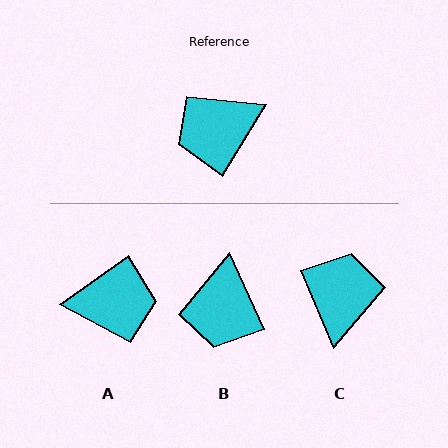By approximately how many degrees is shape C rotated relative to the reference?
Approximately 125 degrees clockwise.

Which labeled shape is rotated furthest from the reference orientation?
A, about 157 degrees away.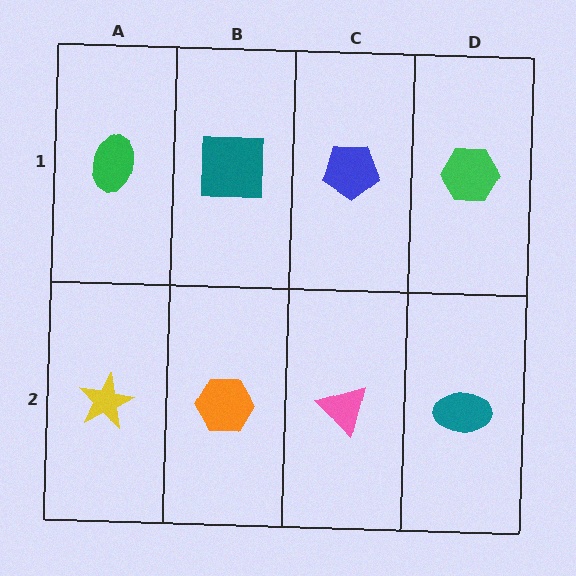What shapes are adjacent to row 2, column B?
A teal square (row 1, column B), a yellow star (row 2, column A), a pink triangle (row 2, column C).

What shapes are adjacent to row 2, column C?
A blue pentagon (row 1, column C), an orange hexagon (row 2, column B), a teal ellipse (row 2, column D).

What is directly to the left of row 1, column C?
A teal square.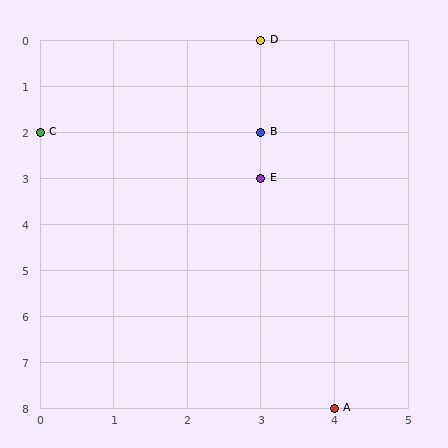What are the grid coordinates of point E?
Point E is at grid coordinates (3, 3).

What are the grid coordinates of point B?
Point B is at grid coordinates (3, 2).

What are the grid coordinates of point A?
Point A is at grid coordinates (4, 8).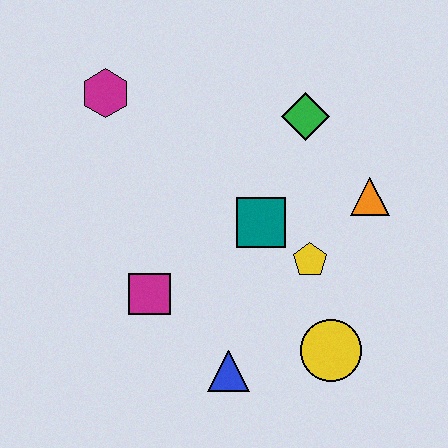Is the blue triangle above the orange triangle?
No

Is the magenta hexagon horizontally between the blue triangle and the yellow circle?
No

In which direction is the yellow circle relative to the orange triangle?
The yellow circle is below the orange triangle.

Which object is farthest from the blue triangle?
The magenta hexagon is farthest from the blue triangle.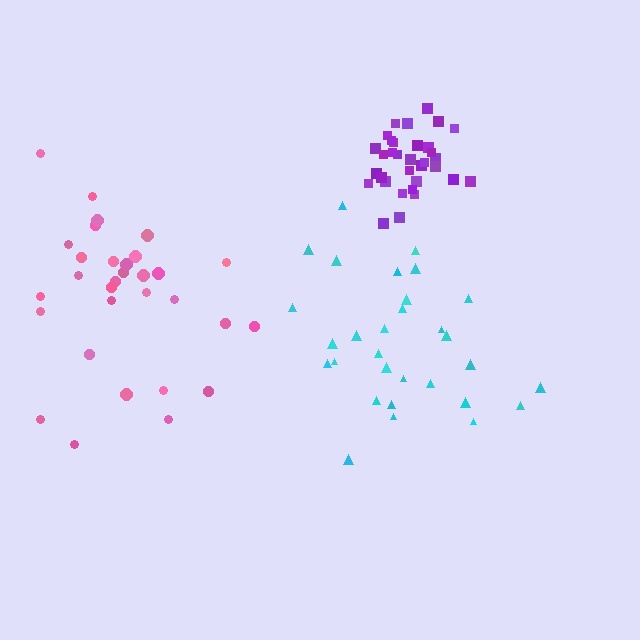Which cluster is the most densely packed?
Purple.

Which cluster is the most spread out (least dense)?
Cyan.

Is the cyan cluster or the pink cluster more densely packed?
Pink.